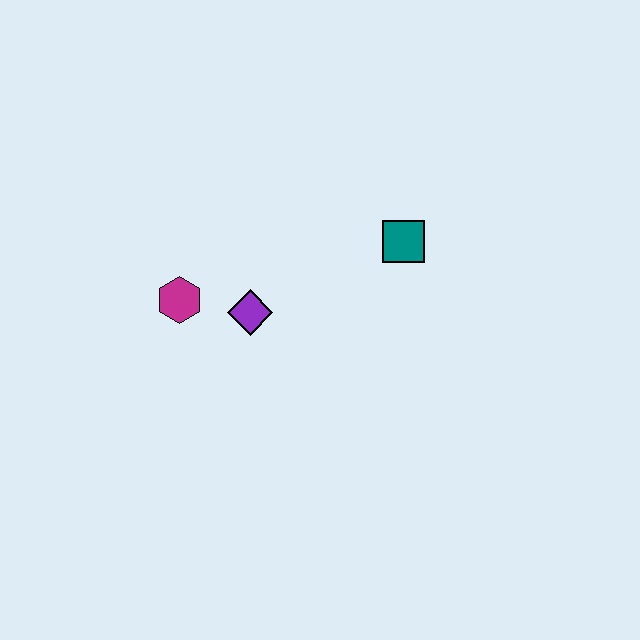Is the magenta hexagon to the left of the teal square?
Yes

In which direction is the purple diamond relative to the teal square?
The purple diamond is to the left of the teal square.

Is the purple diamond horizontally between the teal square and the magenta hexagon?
Yes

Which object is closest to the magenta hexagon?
The purple diamond is closest to the magenta hexagon.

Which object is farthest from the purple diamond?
The teal square is farthest from the purple diamond.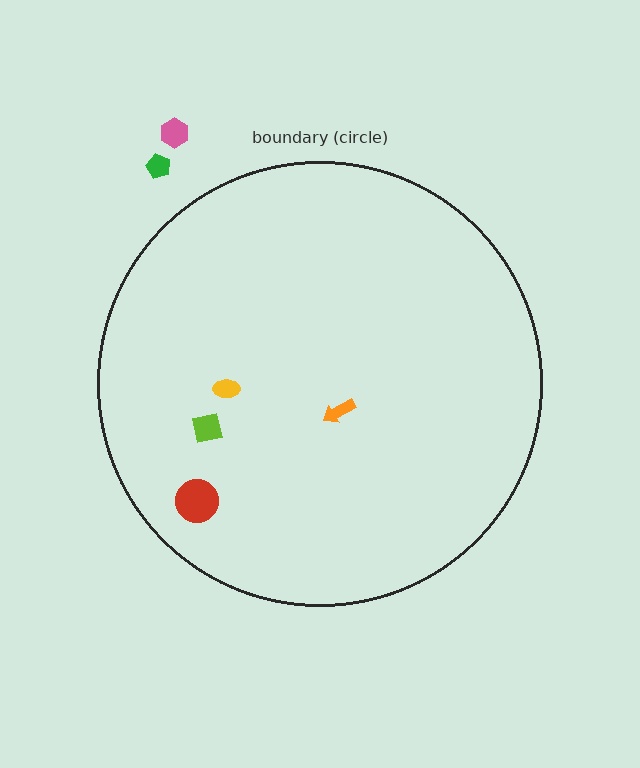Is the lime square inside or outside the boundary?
Inside.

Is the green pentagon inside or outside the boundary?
Outside.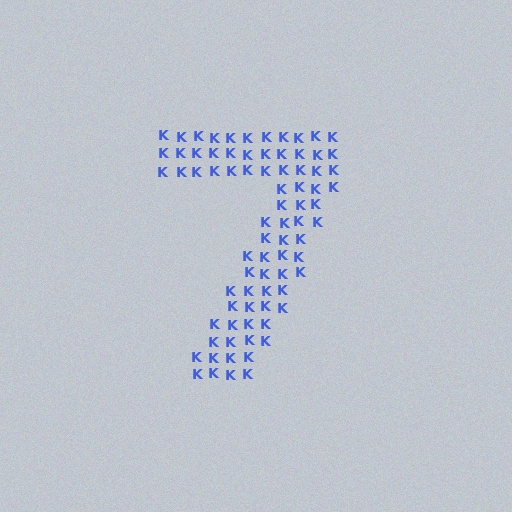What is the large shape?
The large shape is the digit 7.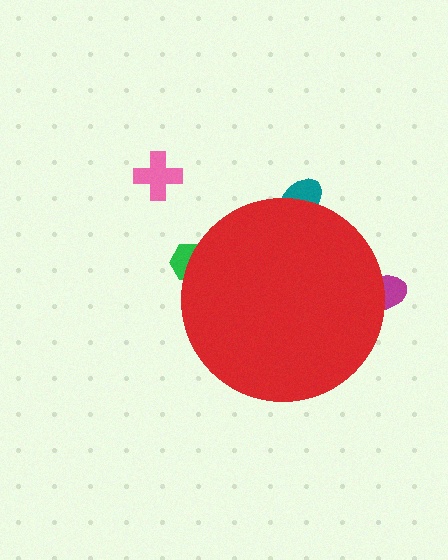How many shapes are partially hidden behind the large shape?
3 shapes are partially hidden.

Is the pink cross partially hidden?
No, the pink cross is fully visible.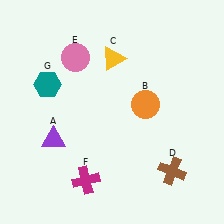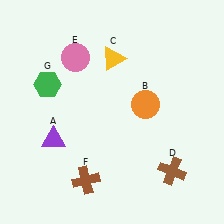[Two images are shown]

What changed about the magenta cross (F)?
In Image 1, F is magenta. In Image 2, it changed to brown.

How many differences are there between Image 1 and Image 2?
There are 2 differences between the two images.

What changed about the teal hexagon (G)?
In Image 1, G is teal. In Image 2, it changed to green.